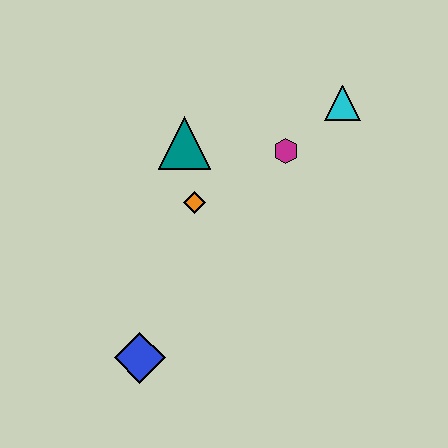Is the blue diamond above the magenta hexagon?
No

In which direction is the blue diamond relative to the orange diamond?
The blue diamond is below the orange diamond.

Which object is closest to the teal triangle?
The orange diamond is closest to the teal triangle.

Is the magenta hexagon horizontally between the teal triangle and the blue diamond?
No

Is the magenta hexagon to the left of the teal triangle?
No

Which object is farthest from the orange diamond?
The cyan triangle is farthest from the orange diamond.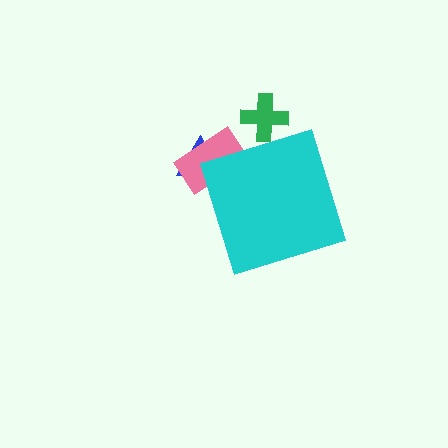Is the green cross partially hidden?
Yes, the green cross is partially hidden behind the cyan diamond.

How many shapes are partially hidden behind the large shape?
3 shapes are partially hidden.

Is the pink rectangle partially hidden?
Yes, the pink rectangle is partially hidden behind the cyan diamond.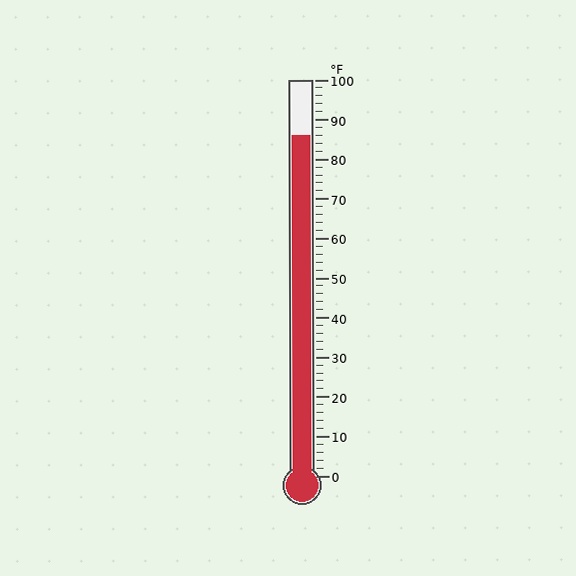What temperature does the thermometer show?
The thermometer shows approximately 86°F.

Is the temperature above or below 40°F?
The temperature is above 40°F.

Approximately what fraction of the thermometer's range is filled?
The thermometer is filled to approximately 85% of its range.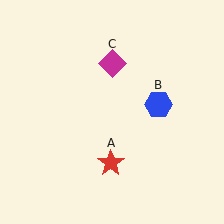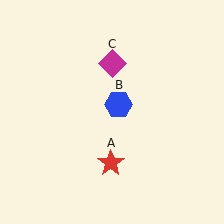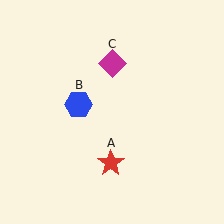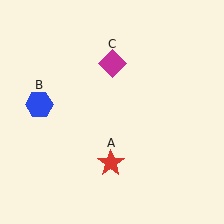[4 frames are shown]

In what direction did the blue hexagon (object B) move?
The blue hexagon (object B) moved left.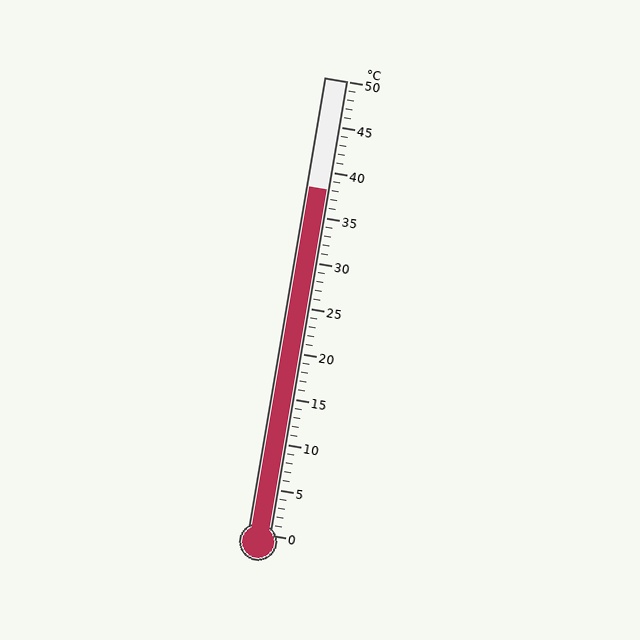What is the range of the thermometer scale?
The thermometer scale ranges from 0°C to 50°C.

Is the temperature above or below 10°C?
The temperature is above 10°C.